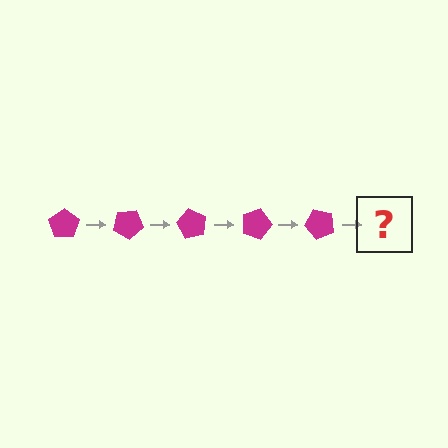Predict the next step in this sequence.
The next step is a magenta pentagon rotated 150 degrees.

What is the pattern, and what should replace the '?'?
The pattern is that the pentagon rotates 30 degrees each step. The '?' should be a magenta pentagon rotated 150 degrees.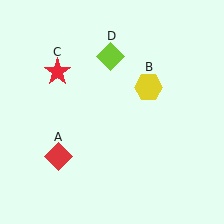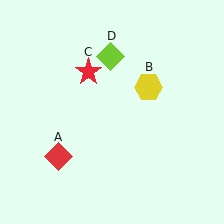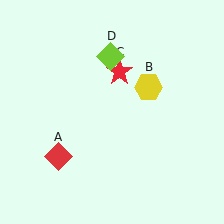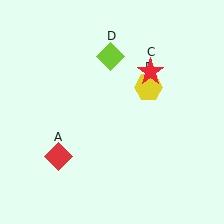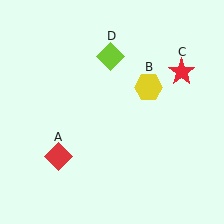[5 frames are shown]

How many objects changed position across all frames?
1 object changed position: red star (object C).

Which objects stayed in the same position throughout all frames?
Red diamond (object A) and yellow hexagon (object B) and lime diamond (object D) remained stationary.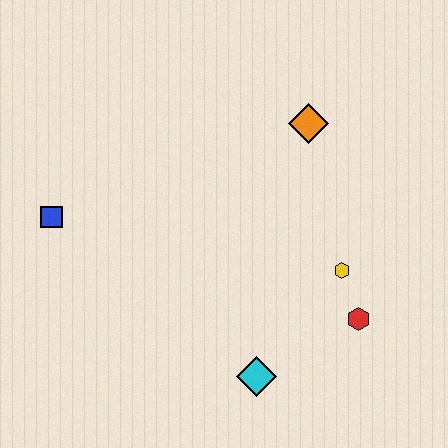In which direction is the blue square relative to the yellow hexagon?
The blue square is to the left of the yellow hexagon.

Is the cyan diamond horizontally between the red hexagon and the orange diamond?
No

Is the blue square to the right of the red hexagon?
No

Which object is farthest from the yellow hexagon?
The blue square is farthest from the yellow hexagon.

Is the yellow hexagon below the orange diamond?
Yes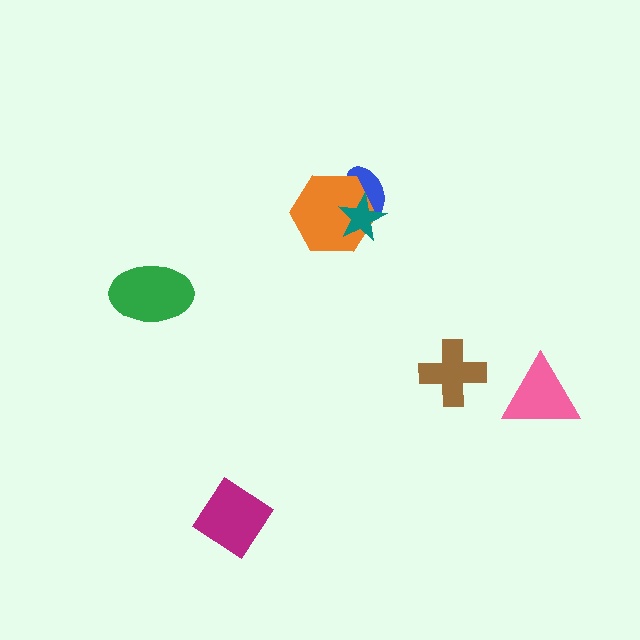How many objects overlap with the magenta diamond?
0 objects overlap with the magenta diamond.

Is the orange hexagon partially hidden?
Yes, it is partially covered by another shape.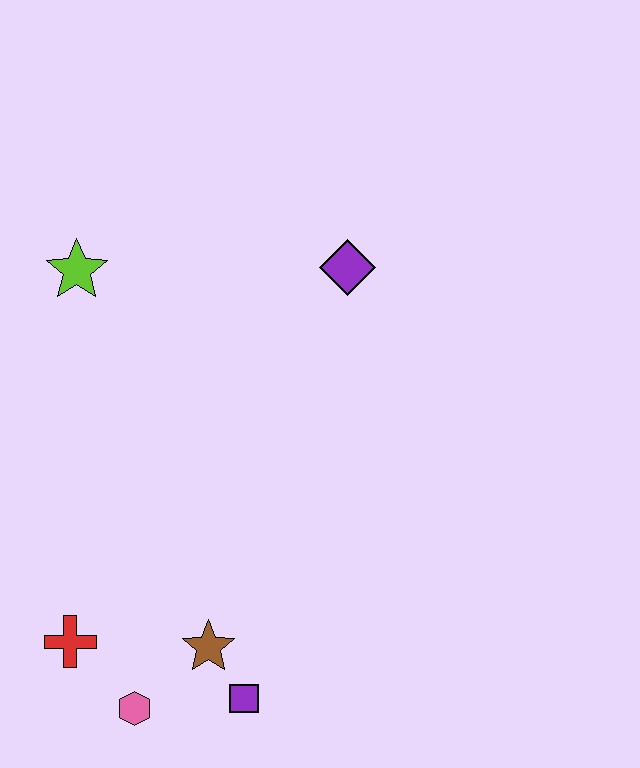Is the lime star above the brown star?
Yes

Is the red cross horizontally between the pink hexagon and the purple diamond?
No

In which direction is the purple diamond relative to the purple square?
The purple diamond is above the purple square.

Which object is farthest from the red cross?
The purple diamond is farthest from the red cross.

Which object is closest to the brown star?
The purple square is closest to the brown star.